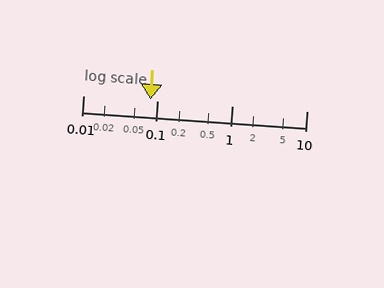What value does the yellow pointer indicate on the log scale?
The pointer indicates approximately 0.079.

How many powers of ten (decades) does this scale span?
The scale spans 3 decades, from 0.01 to 10.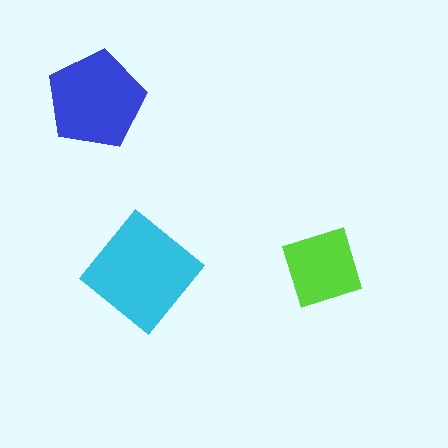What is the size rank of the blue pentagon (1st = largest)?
2nd.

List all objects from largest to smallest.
The cyan diamond, the blue pentagon, the lime diamond.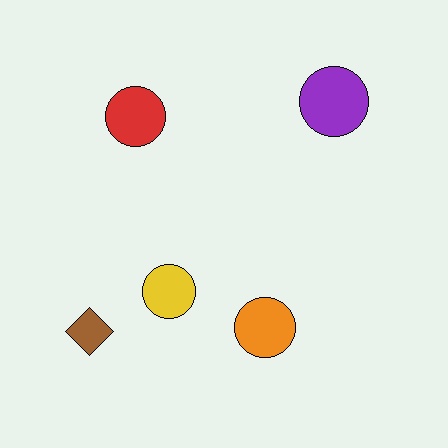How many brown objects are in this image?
There is 1 brown object.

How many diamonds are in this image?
There is 1 diamond.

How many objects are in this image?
There are 5 objects.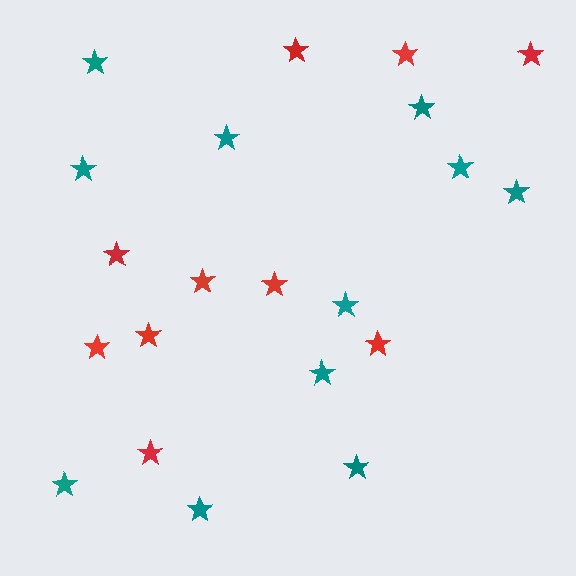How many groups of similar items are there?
There are 2 groups: one group of teal stars (11) and one group of red stars (10).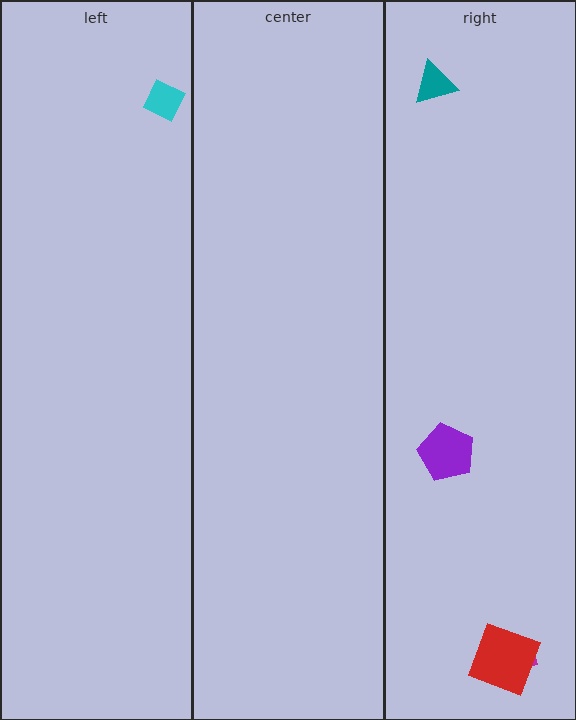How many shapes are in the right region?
4.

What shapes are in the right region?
The teal triangle, the magenta arrow, the red square, the purple pentagon.